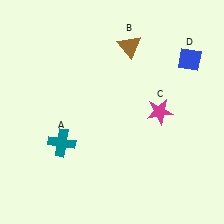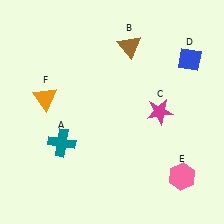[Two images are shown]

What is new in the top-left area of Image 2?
An orange triangle (F) was added in the top-left area of Image 2.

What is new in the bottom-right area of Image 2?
A pink hexagon (E) was added in the bottom-right area of Image 2.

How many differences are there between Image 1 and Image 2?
There are 2 differences between the two images.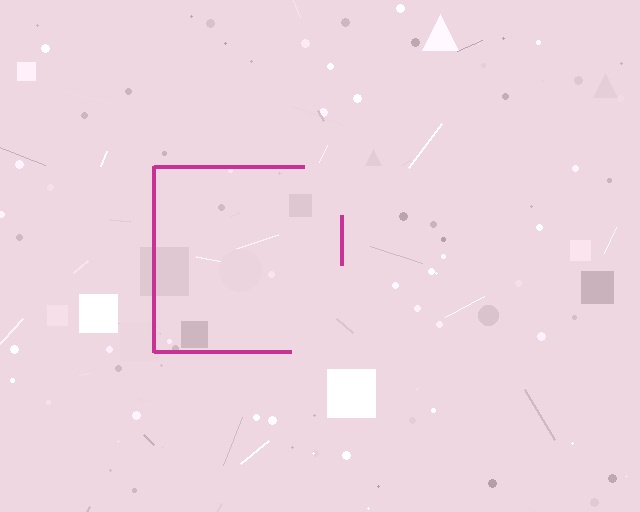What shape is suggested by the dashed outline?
The dashed outline suggests a square.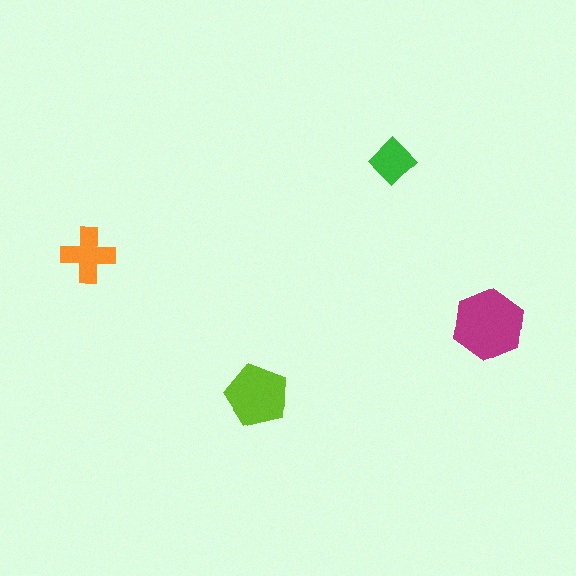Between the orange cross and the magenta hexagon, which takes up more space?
The magenta hexagon.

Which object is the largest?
The magenta hexagon.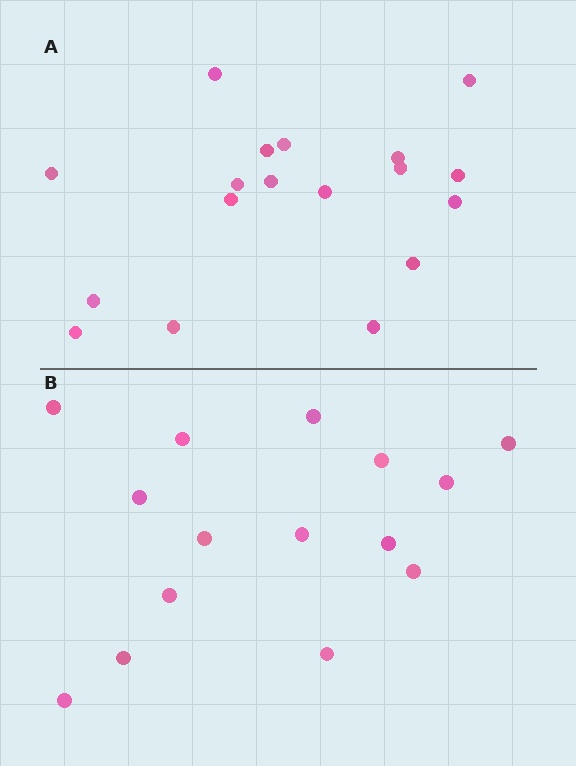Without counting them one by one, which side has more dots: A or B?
Region A (the top region) has more dots.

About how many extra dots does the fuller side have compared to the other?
Region A has just a few more — roughly 2 or 3 more dots than region B.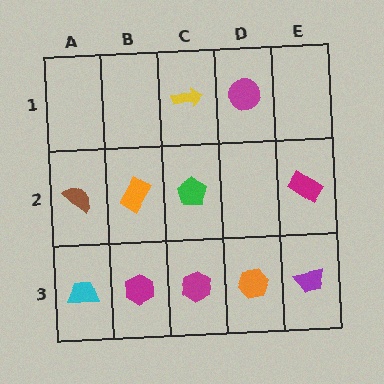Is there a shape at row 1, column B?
No, that cell is empty.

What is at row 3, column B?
A magenta hexagon.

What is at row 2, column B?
An orange rectangle.